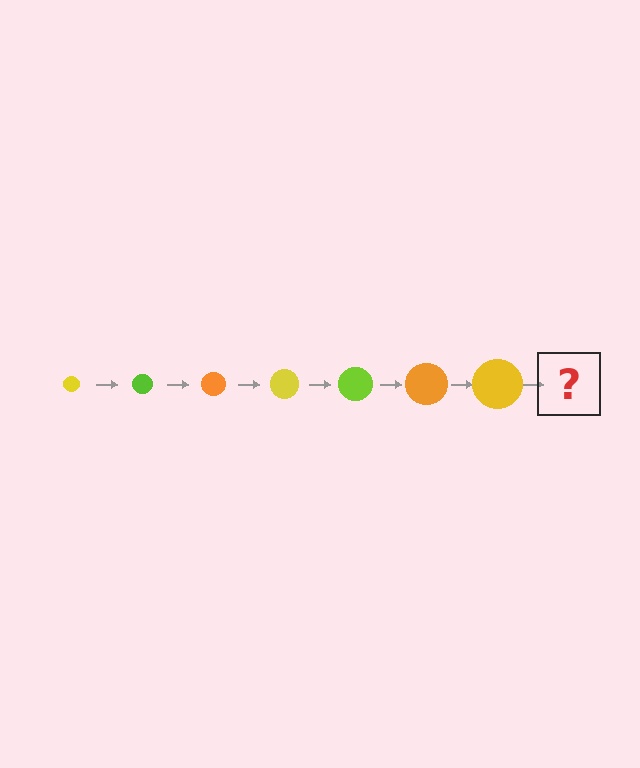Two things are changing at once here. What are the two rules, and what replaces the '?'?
The two rules are that the circle grows larger each step and the color cycles through yellow, lime, and orange. The '?' should be a lime circle, larger than the previous one.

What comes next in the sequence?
The next element should be a lime circle, larger than the previous one.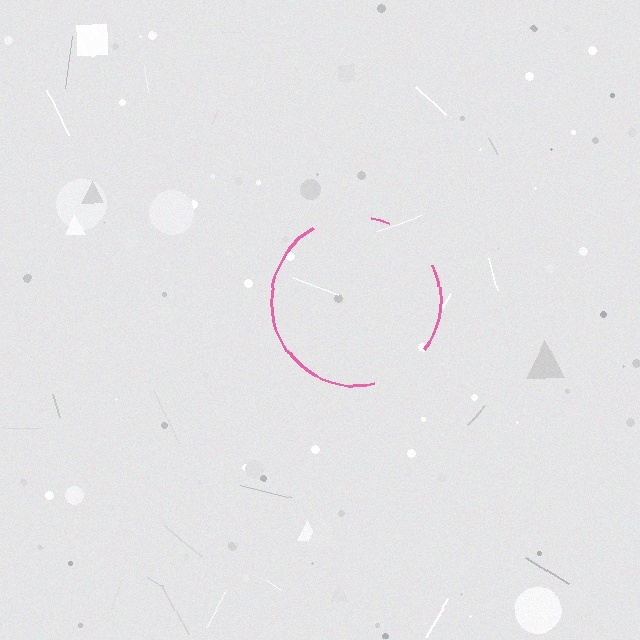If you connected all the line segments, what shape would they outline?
They would outline a circle.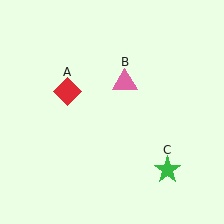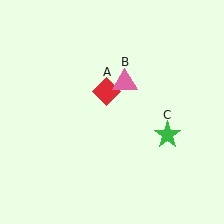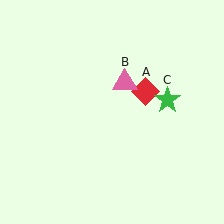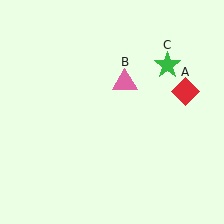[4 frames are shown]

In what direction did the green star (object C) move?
The green star (object C) moved up.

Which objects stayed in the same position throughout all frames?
Pink triangle (object B) remained stationary.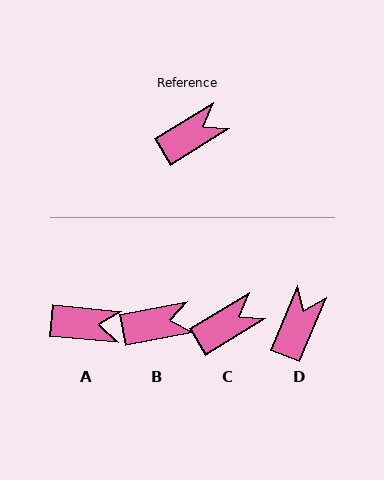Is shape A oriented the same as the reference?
No, it is off by about 37 degrees.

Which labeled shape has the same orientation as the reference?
C.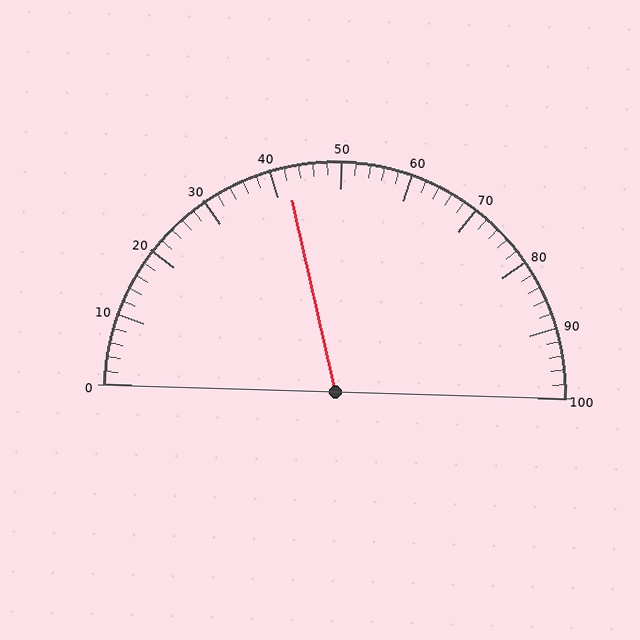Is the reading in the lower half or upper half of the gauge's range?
The reading is in the lower half of the range (0 to 100).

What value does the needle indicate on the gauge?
The needle indicates approximately 42.